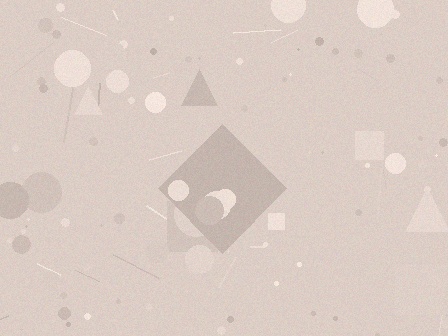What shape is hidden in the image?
A diamond is hidden in the image.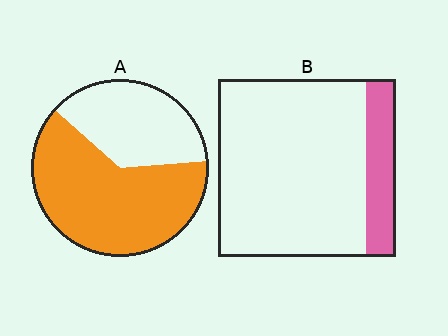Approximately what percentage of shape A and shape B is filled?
A is approximately 65% and B is approximately 15%.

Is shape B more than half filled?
No.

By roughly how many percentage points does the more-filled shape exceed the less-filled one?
By roughly 45 percentage points (A over B).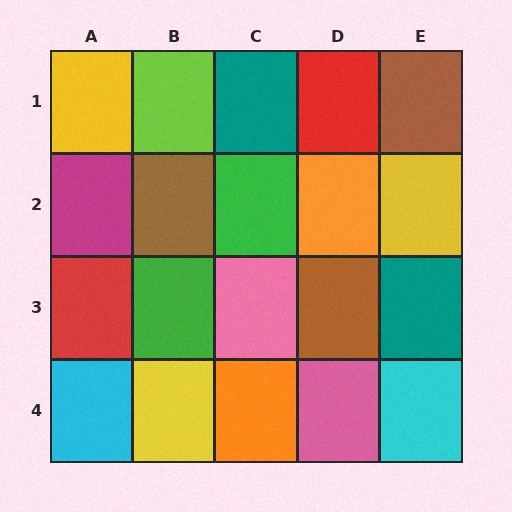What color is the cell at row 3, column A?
Red.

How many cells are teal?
2 cells are teal.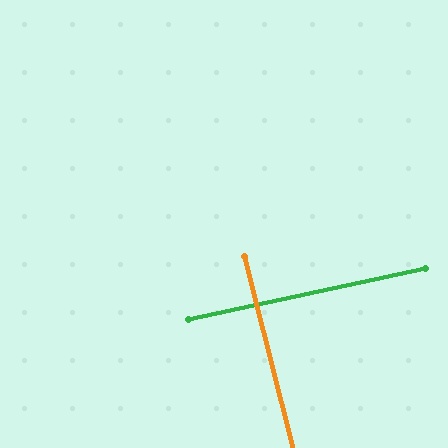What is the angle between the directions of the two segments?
Approximately 88 degrees.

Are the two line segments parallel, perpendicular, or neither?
Perpendicular — they meet at approximately 88°.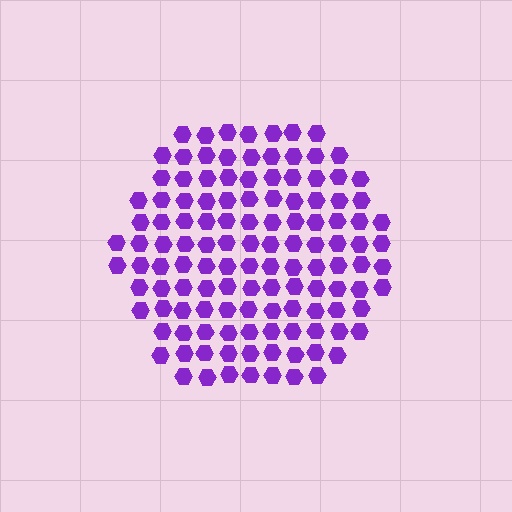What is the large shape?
The large shape is a hexagon.